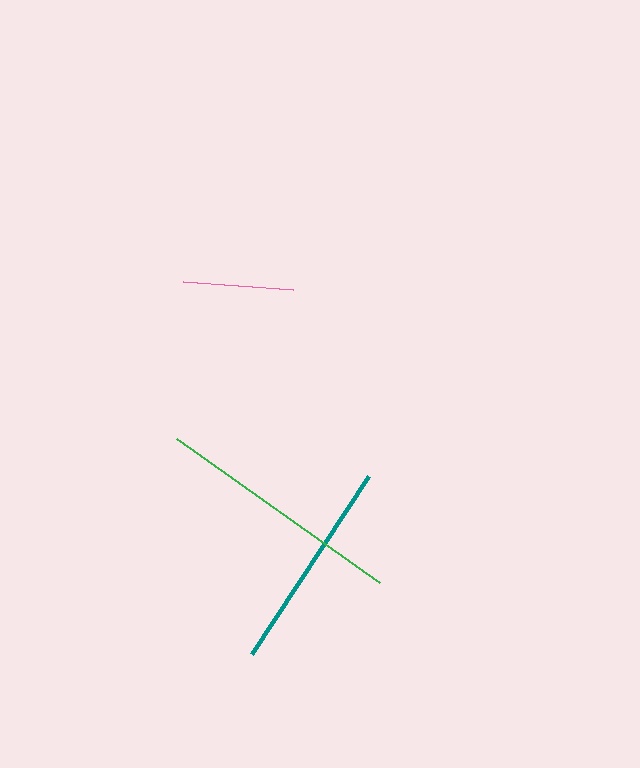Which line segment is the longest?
The green line is the longest at approximately 249 pixels.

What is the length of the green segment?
The green segment is approximately 249 pixels long.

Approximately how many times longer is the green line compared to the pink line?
The green line is approximately 2.2 times the length of the pink line.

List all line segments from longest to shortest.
From longest to shortest: green, teal, pink.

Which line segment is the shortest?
The pink line is the shortest at approximately 111 pixels.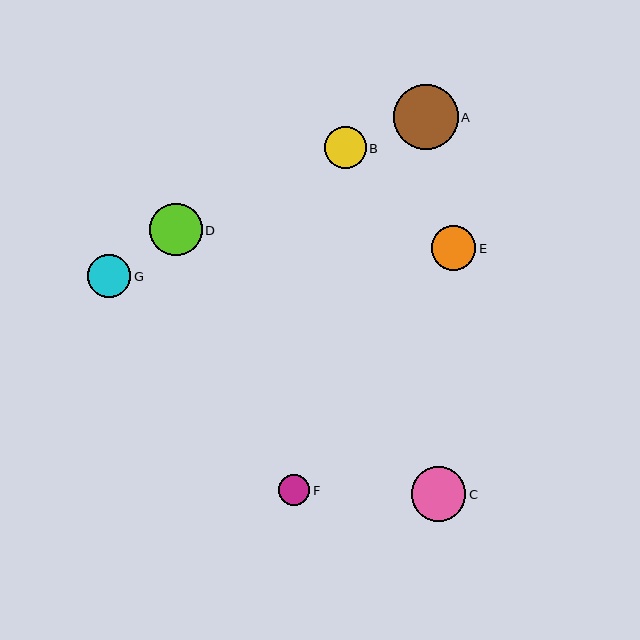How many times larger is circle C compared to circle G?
Circle C is approximately 1.3 times the size of circle G.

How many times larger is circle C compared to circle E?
Circle C is approximately 1.2 times the size of circle E.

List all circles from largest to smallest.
From largest to smallest: A, C, D, E, G, B, F.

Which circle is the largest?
Circle A is the largest with a size of approximately 65 pixels.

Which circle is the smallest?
Circle F is the smallest with a size of approximately 31 pixels.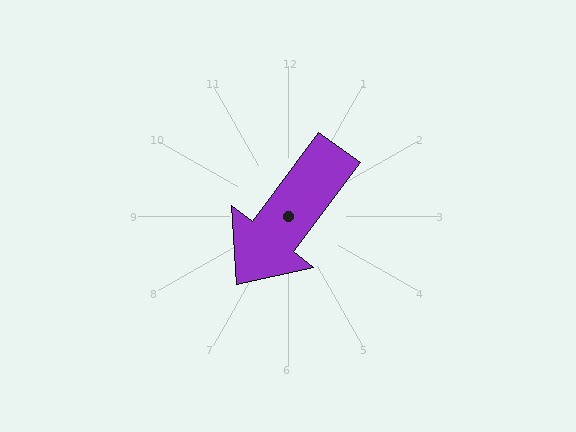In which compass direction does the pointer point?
Southwest.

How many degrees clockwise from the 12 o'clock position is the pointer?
Approximately 217 degrees.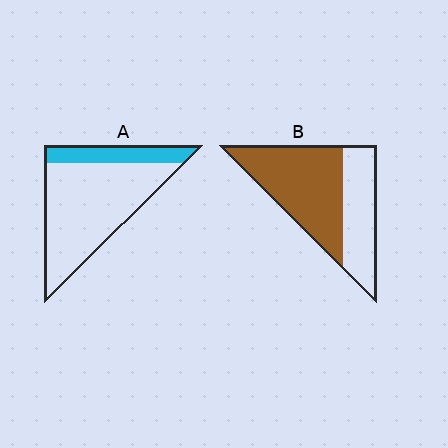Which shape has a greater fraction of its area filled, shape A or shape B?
Shape B.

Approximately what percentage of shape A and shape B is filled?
A is approximately 20% and B is approximately 60%.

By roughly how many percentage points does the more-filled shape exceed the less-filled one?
By roughly 40 percentage points (B over A).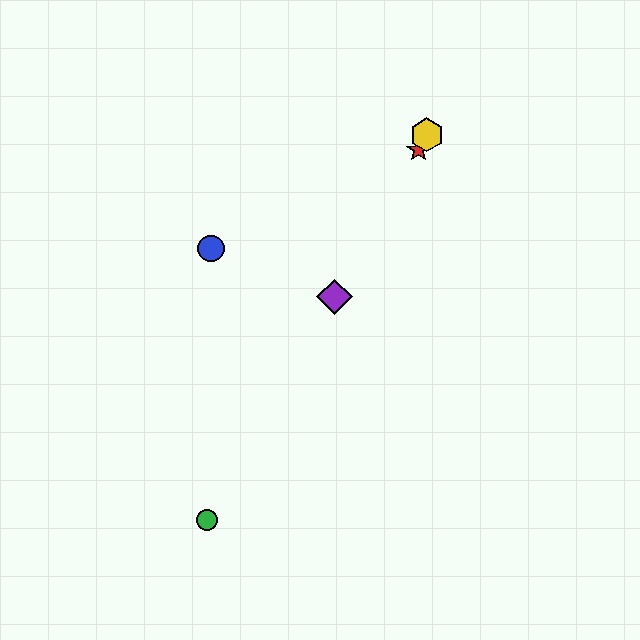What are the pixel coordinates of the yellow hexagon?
The yellow hexagon is at (427, 135).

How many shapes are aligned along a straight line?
4 shapes (the red star, the green circle, the yellow hexagon, the purple diamond) are aligned along a straight line.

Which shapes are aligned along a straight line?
The red star, the green circle, the yellow hexagon, the purple diamond are aligned along a straight line.